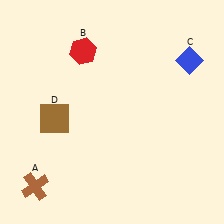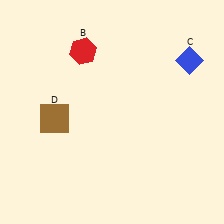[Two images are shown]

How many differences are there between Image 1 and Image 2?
There is 1 difference between the two images.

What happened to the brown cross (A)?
The brown cross (A) was removed in Image 2. It was in the bottom-left area of Image 1.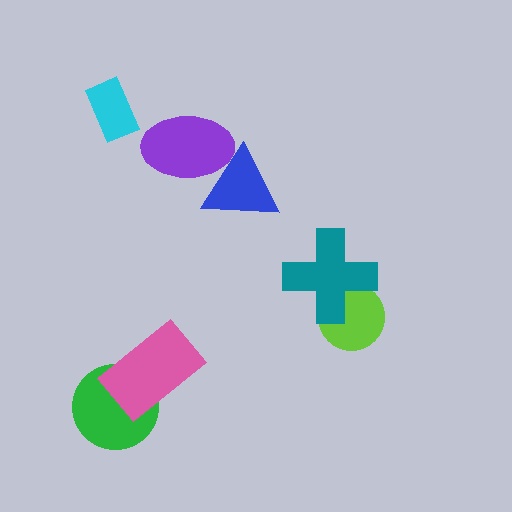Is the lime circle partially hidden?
Yes, it is partially covered by another shape.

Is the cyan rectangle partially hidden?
No, no other shape covers it.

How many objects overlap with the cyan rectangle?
0 objects overlap with the cyan rectangle.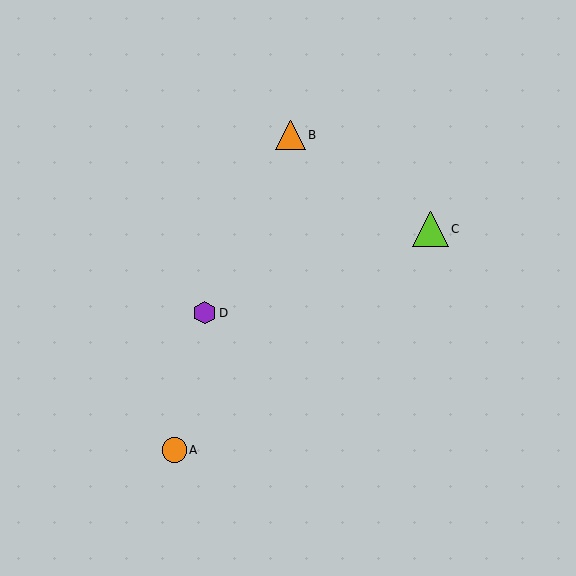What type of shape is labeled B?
Shape B is an orange triangle.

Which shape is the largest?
The lime triangle (labeled C) is the largest.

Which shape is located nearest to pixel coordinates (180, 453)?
The orange circle (labeled A) at (174, 450) is nearest to that location.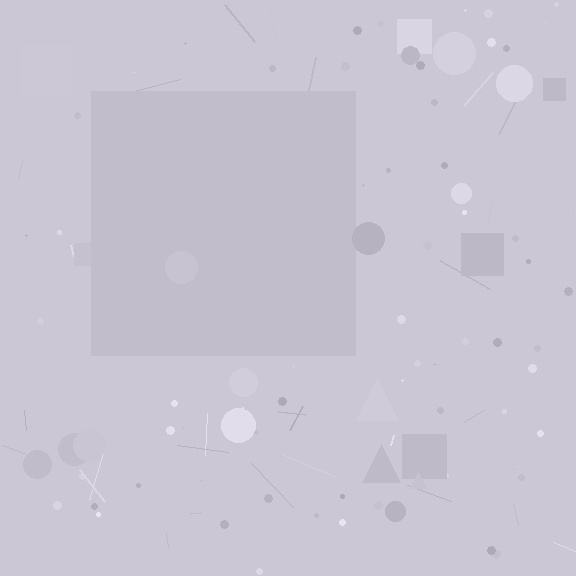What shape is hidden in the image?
A square is hidden in the image.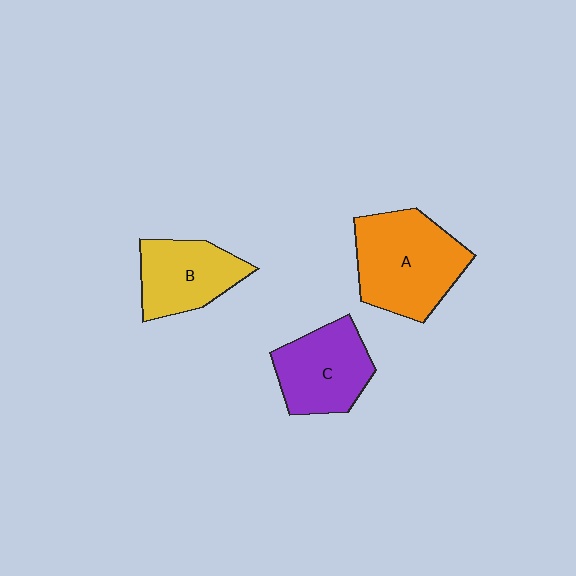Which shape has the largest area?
Shape A (orange).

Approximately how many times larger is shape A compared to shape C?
Approximately 1.3 times.